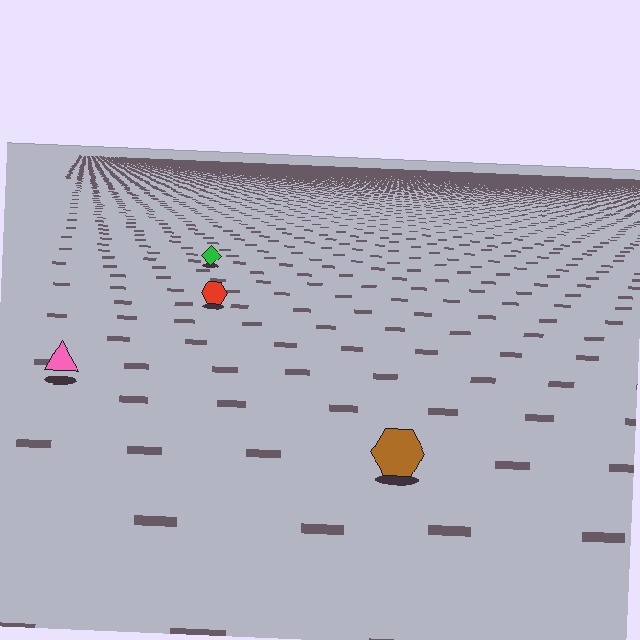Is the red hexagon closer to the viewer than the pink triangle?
No. The pink triangle is closer — you can tell from the texture gradient: the ground texture is coarser near it.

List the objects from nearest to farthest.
From nearest to farthest: the brown hexagon, the pink triangle, the red hexagon, the green diamond.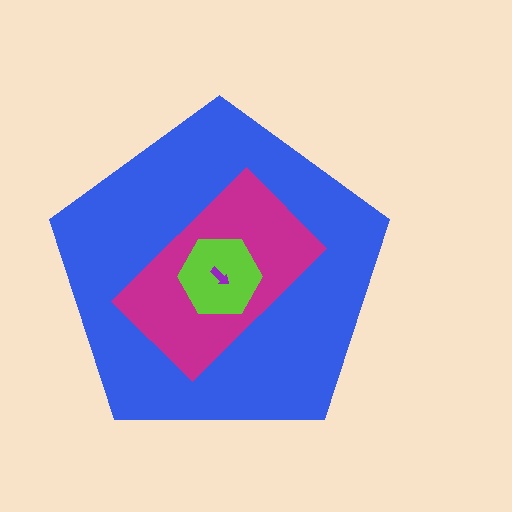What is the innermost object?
The purple arrow.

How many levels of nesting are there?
4.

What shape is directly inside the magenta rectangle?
The lime hexagon.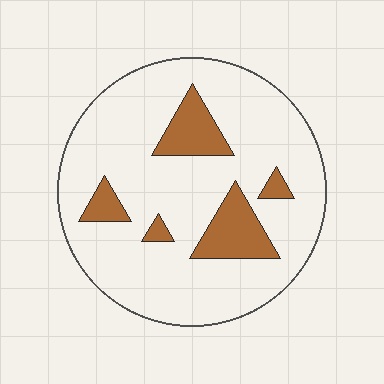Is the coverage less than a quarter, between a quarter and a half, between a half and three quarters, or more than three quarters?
Less than a quarter.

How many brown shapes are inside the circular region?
5.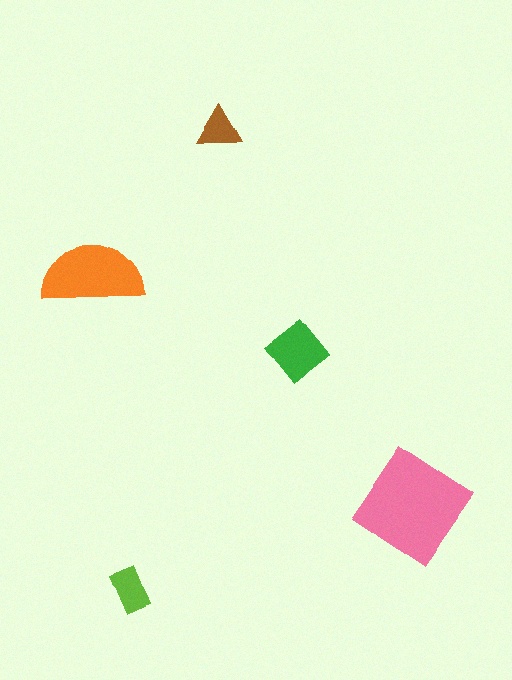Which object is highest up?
The brown triangle is topmost.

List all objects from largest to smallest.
The pink diamond, the orange semicircle, the green diamond, the lime rectangle, the brown triangle.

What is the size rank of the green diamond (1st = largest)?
3rd.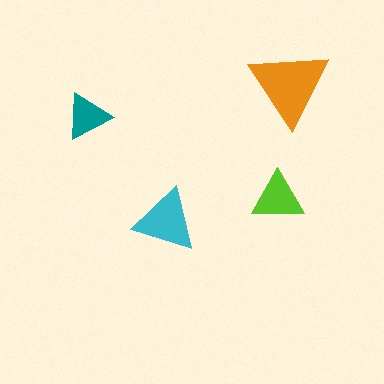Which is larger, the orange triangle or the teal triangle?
The orange one.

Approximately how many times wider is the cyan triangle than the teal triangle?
About 1.5 times wider.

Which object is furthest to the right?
The orange triangle is rightmost.